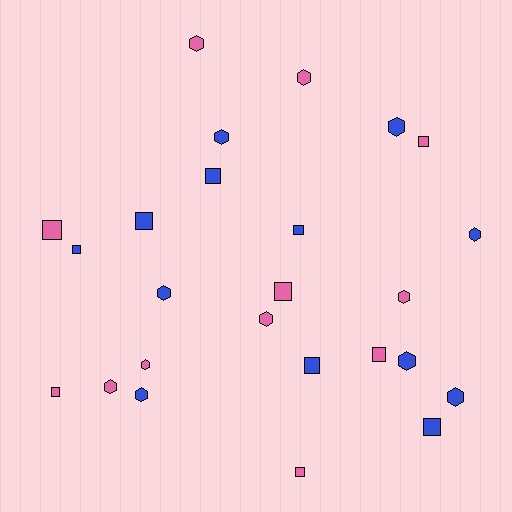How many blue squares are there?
There are 6 blue squares.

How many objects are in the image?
There are 25 objects.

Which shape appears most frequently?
Hexagon, with 13 objects.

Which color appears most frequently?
Blue, with 13 objects.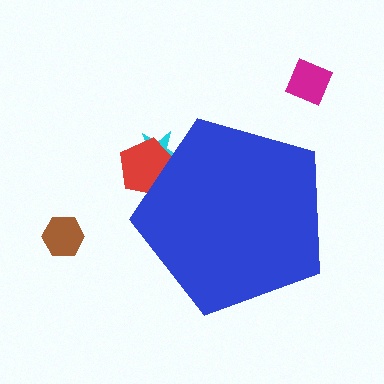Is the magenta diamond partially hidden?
No, the magenta diamond is fully visible.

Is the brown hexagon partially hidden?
No, the brown hexagon is fully visible.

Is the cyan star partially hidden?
Yes, the cyan star is partially hidden behind the blue pentagon.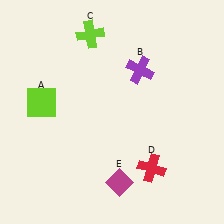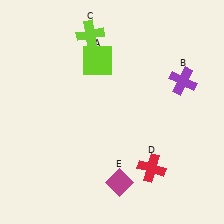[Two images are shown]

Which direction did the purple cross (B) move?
The purple cross (B) moved right.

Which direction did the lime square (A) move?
The lime square (A) moved right.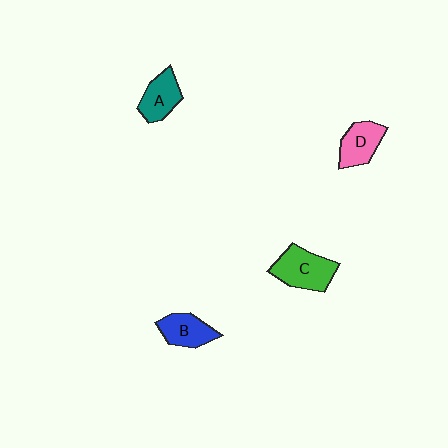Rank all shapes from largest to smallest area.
From largest to smallest: C (green), D (pink), B (blue), A (teal).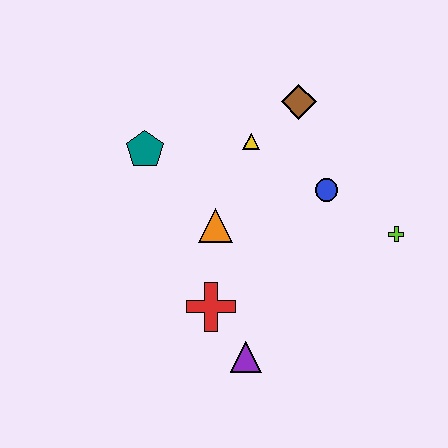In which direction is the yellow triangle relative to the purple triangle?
The yellow triangle is above the purple triangle.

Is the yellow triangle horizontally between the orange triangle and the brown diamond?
Yes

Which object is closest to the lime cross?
The blue circle is closest to the lime cross.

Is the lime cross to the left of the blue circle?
No